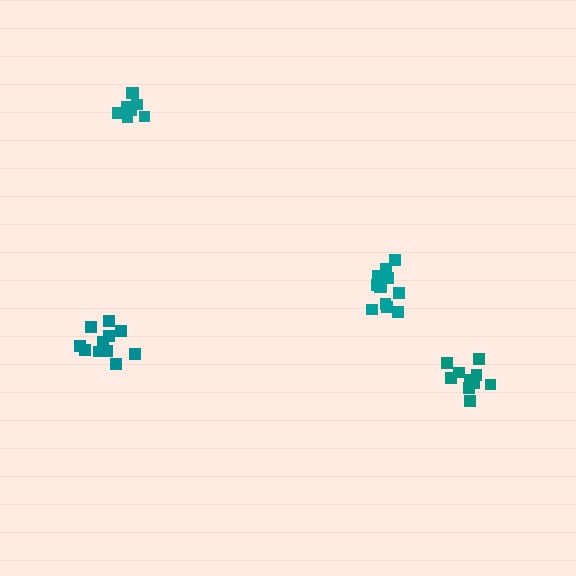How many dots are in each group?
Group 1: 12 dots, Group 2: 11 dots, Group 3: 11 dots, Group 4: 8 dots (42 total).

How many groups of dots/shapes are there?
There are 4 groups.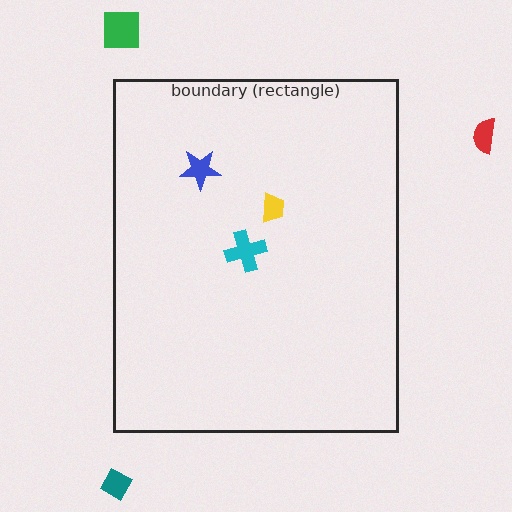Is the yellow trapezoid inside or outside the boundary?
Inside.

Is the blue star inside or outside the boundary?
Inside.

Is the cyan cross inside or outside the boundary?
Inside.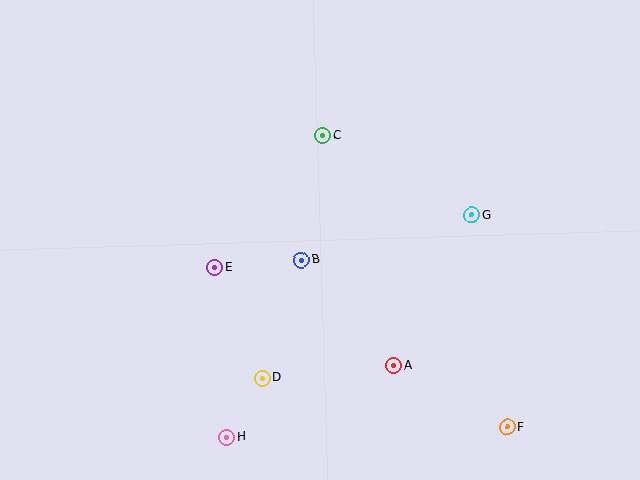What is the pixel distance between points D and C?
The distance between D and C is 250 pixels.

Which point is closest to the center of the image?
Point B at (301, 260) is closest to the center.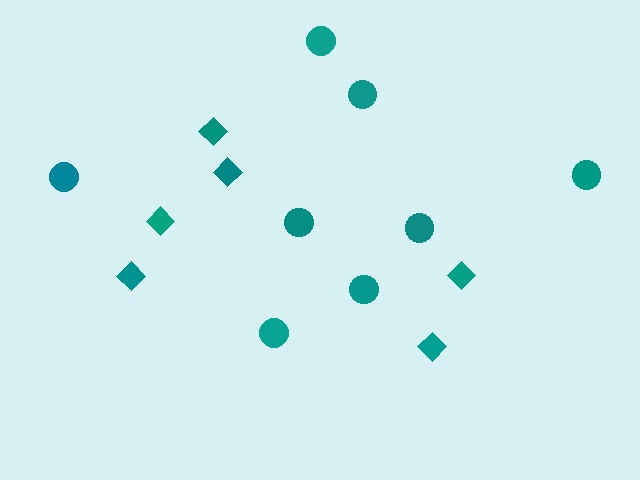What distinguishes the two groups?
There are 2 groups: one group of diamonds (6) and one group of circles (8).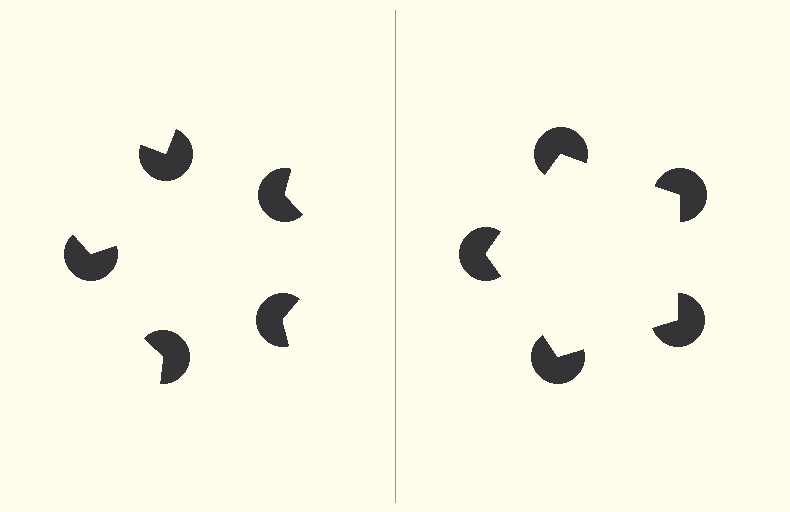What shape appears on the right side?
An illusory pentagon.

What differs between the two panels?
The pac-man discs are positioned identically on both sides; only the wedge orientations differ. On the right they align to a pentagon; on the left they are misaligned.